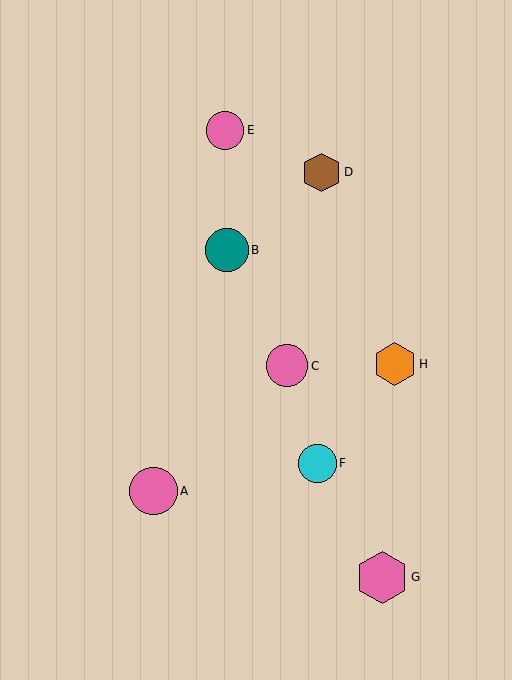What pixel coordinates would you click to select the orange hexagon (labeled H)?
Click at (395, 364) to select the orange hexagon H.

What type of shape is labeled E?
Shape E is a pink circle.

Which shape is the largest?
The pink hexagon (labeled G) is the largest.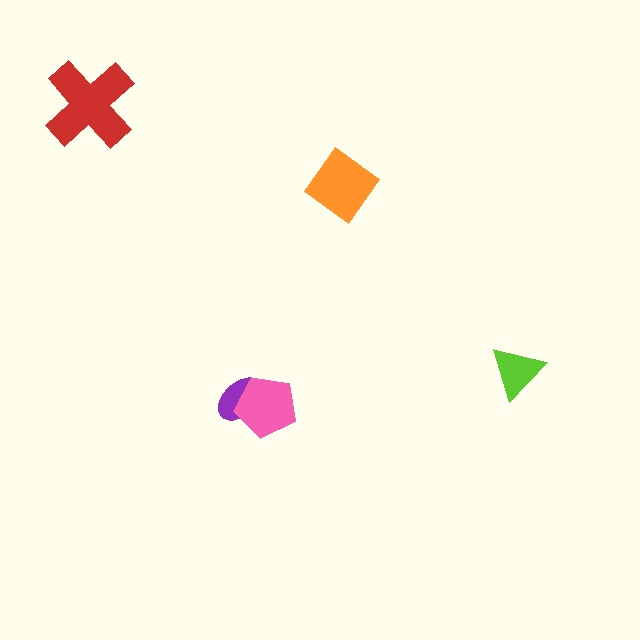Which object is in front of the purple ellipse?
The pink pentagon is in front of the purple ellipse.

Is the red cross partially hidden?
No, no other shape covers it.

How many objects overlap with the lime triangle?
0 objects overlap with the lime triangle.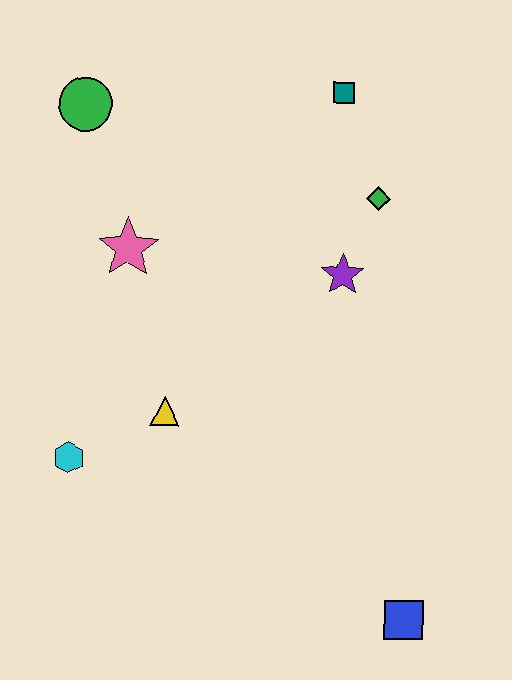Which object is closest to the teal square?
The green diamond is closest to the teal square.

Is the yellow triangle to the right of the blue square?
No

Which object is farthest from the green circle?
The blue square is farthest from the green circle.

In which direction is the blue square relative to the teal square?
The blue square is below the teal square.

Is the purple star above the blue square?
Yes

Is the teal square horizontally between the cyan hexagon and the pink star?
No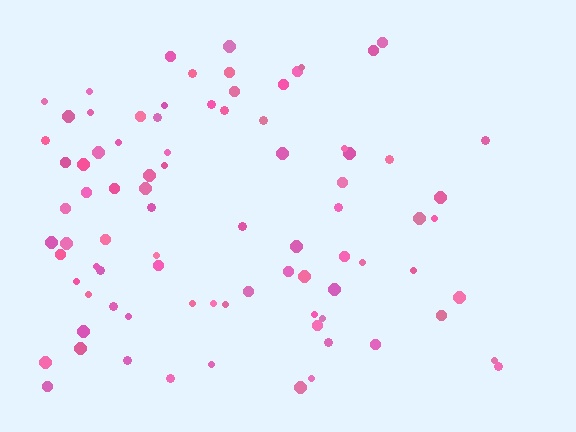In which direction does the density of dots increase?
From right to left, with the left side densest.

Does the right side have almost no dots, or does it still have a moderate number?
Still a moderate number, just noticeably fewer than the left.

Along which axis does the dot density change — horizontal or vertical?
Horizontal.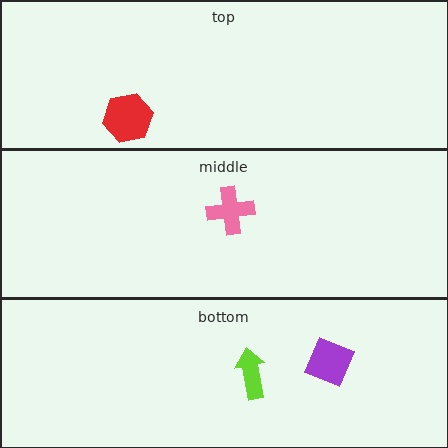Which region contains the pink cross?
The middle region.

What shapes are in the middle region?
The pink cross.